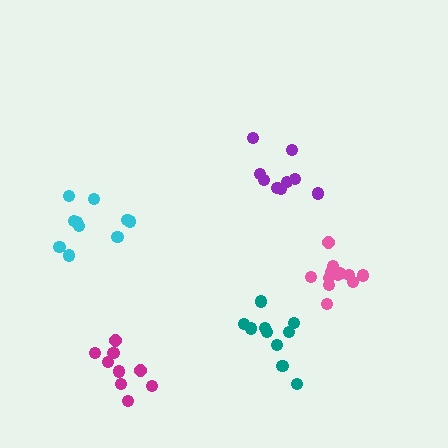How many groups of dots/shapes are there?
There are 5 groups.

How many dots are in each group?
Group 1: 10 dots, Group 2: 10 dots, Group 3: 9 dots, Group 4: 9 dots, Group 5: 12 dots (50 total).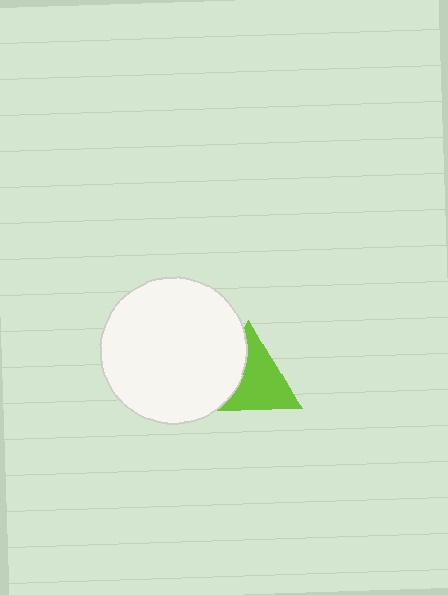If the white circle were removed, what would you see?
You would see the complete lime triangle.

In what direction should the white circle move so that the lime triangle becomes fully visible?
The white circle should move left. That is the shortest direction to clear the overlap and leave the lime triangle fully visible.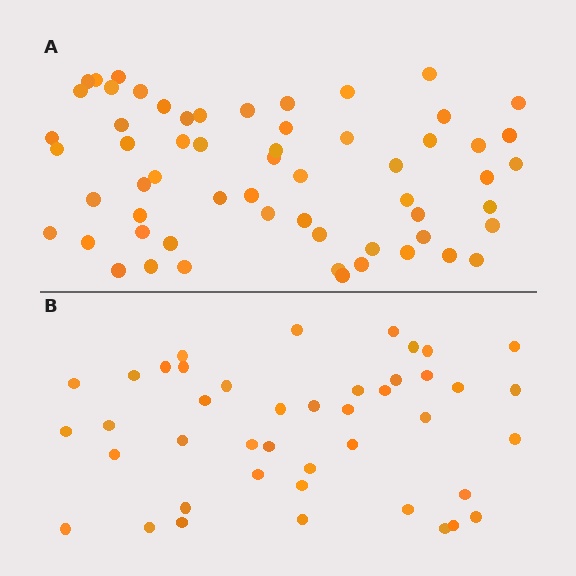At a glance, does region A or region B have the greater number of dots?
Region A (the top region) has more dots.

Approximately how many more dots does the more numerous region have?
Region A has approximately 15 more dots than region B.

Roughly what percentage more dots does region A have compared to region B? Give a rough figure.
About 40% more.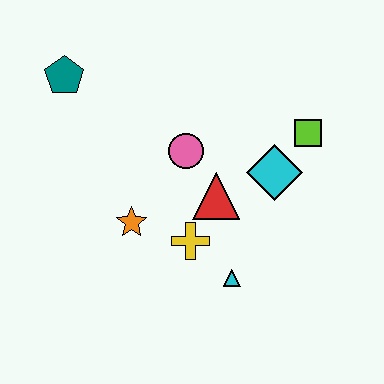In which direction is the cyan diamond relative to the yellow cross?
The cyan diamond is to the right of the yellow cross.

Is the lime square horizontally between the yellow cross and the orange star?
No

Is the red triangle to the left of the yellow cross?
No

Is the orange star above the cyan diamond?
No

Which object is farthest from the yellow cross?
The teal pentagon is farthest from the yellow cross.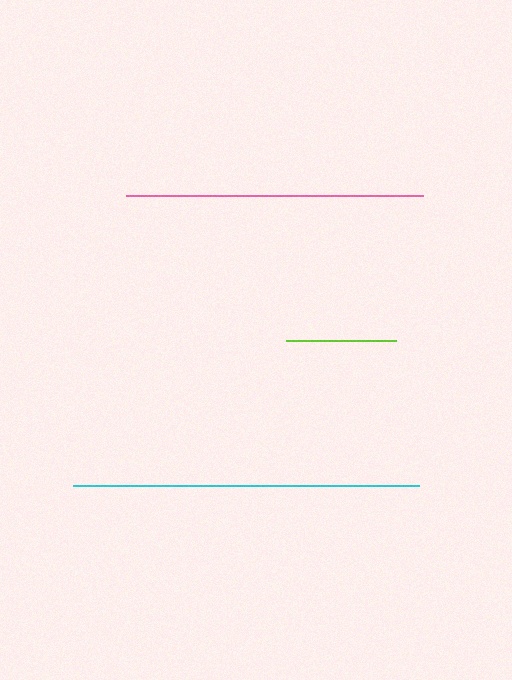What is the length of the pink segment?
The pink segment is approximately 297 pixels long.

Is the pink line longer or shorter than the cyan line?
The cyan line is longer than the pink line.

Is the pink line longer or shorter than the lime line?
The pink line is longer than the lime line.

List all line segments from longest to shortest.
From longest to shortest: cyan, pink, lime.